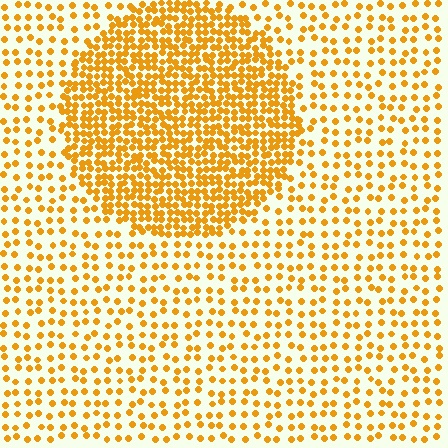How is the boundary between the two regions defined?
The boundary is defined by a change in element density (approximately 2.5x ratio). All elements are the same color, size, and shape.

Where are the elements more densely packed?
The elements are more densely packed inside the circle boundary.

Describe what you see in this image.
The image contains small orange elements arranged at two different densities. A circle-shaped region is visible where the elements are more densely packed than the surrounding area.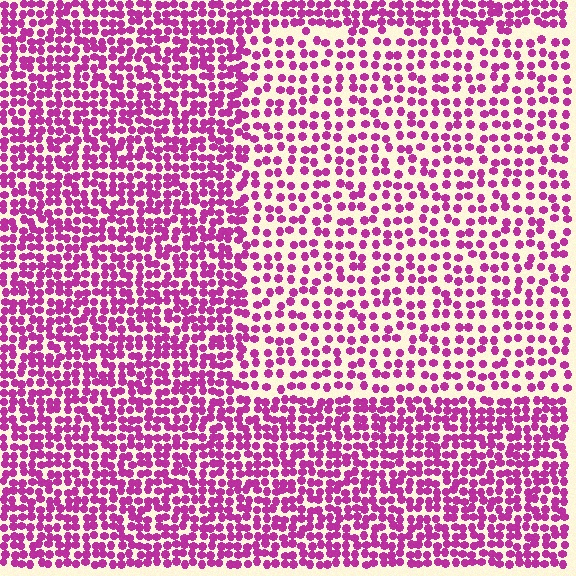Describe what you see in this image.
The image contains small magenta elements arranged at two different densities. A rectangle-shaped region is visible where the elements are less densely packed than the surrounding area.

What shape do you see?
I see a rectangle.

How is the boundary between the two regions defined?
The boundary is defined by a change in element density (approximately 1.7x ratio). All elements are the same color, size, and shape.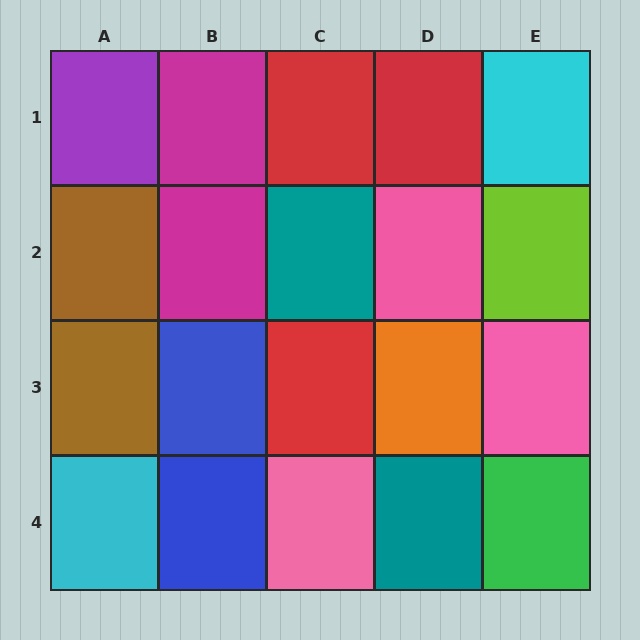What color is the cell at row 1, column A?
Purple.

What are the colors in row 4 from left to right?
Cyan, blue, pink, teal, green.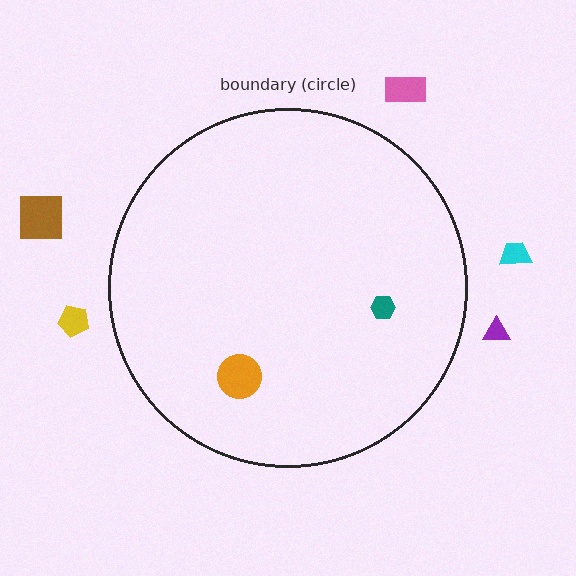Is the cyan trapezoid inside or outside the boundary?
Outside.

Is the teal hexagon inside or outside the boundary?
Inside.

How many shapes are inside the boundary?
2 inside, 5 outside.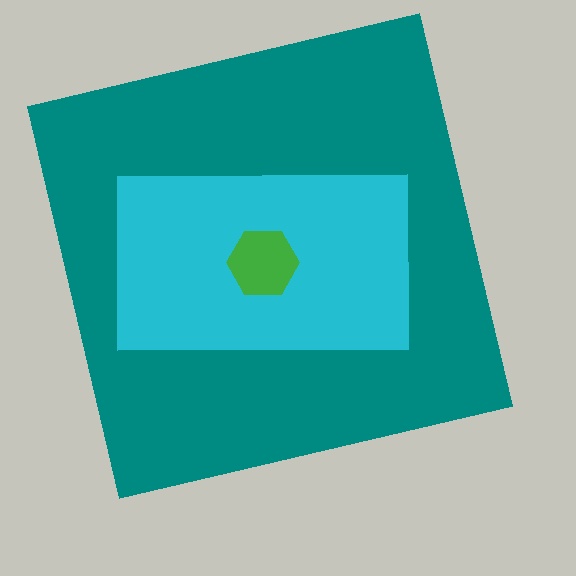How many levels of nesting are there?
3.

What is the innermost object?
The green hexagon.